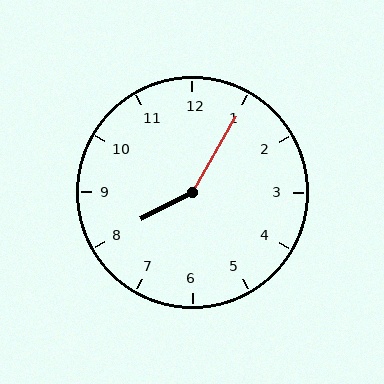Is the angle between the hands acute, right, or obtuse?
It is obtuse.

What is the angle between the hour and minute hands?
Approximately 148 degrees.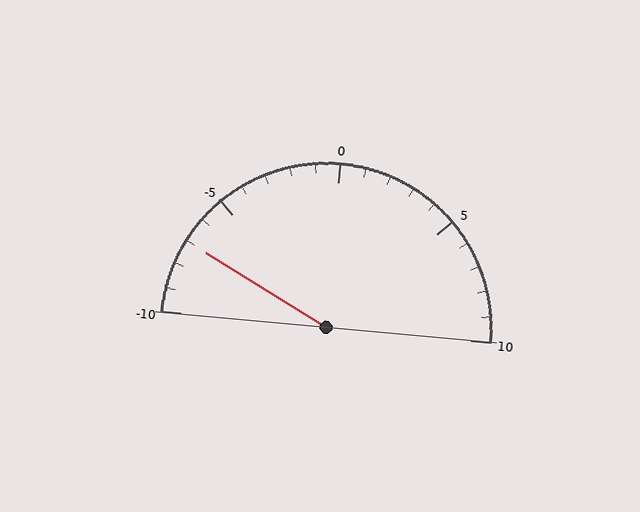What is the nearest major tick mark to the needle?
The nearest major tick mark is -5.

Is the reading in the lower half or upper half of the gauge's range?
The reading is in the lower half of the range (-10 to 10).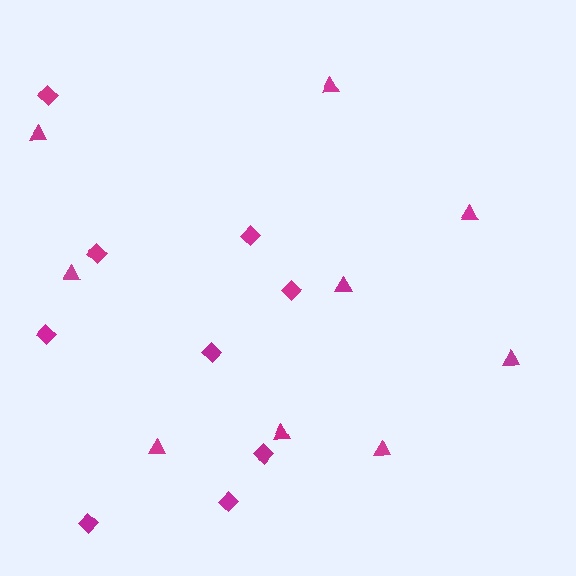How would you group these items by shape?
There are 2 groups: one group of triangles (9) and one group of diamonds (9).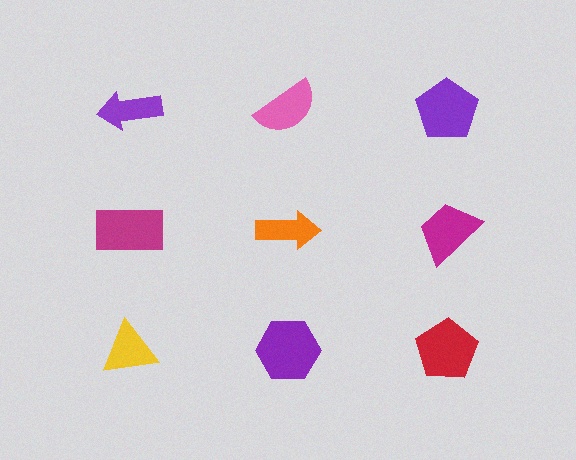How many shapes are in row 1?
3 shapes.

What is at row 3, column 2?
A purple hexagon.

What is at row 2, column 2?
An orange arrow.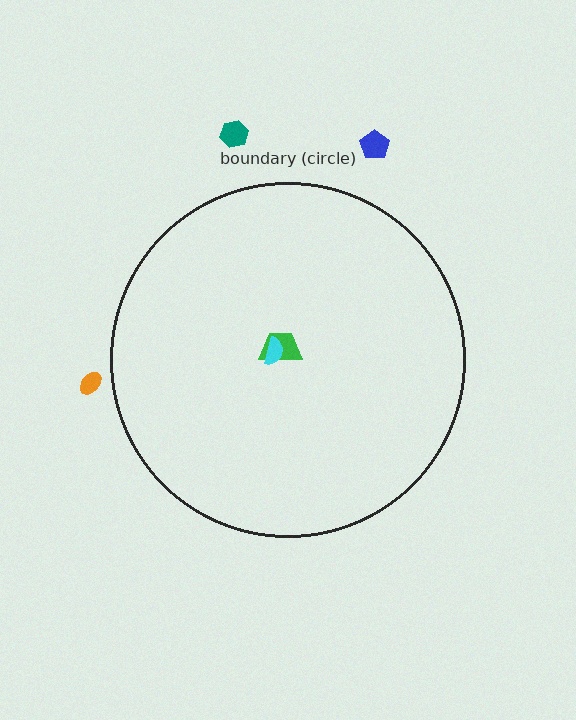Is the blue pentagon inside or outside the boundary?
Outside.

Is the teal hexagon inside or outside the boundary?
Outside.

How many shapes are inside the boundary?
2 inside, 3 outside.